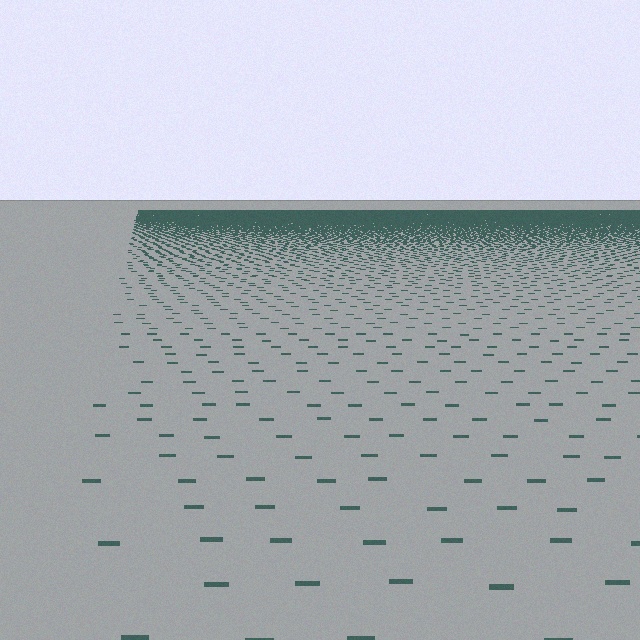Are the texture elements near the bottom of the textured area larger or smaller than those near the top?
Larger. Near the bottom, elements are closer to the viewer and appear at a bigger on-screen size.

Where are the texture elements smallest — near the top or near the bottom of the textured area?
Near the top.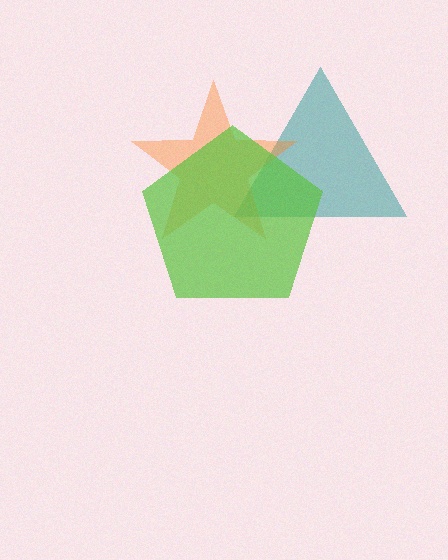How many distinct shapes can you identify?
There are 3 distinct shapes: a teal triangle, an orange star, a lime pentagon.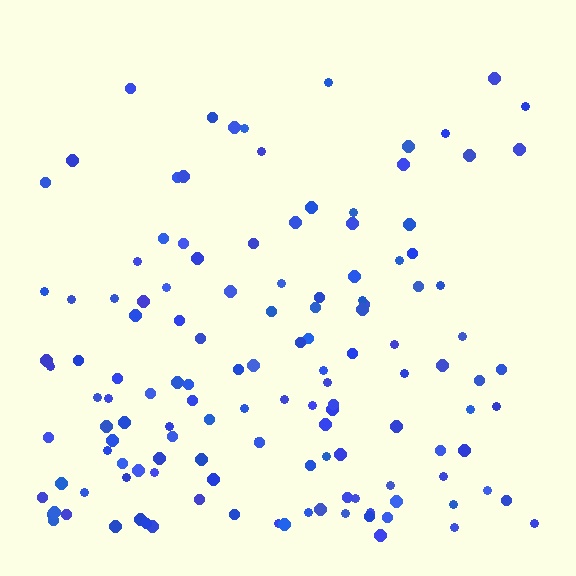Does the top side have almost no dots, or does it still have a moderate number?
Still a moderate number, just noticeably fewer than the bottom.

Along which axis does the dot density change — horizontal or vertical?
Vertical.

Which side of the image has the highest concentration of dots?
The bottom.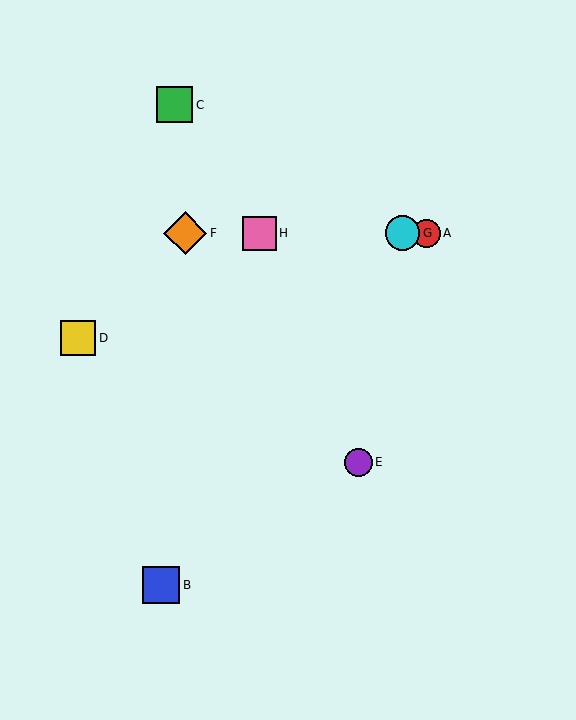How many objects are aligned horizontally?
4 objects (A, F, G, H) are aligned horizontally.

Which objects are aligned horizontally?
Objects A, F, G, H are aligned horizontally.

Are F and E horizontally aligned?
No, F is at y≈233 and E is at y≈462.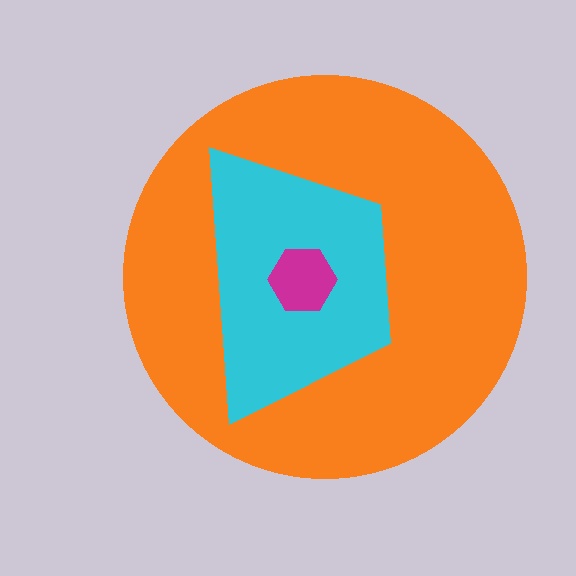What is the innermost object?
The magenta hexagon.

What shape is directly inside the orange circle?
The cyan trapezoid.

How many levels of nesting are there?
3.